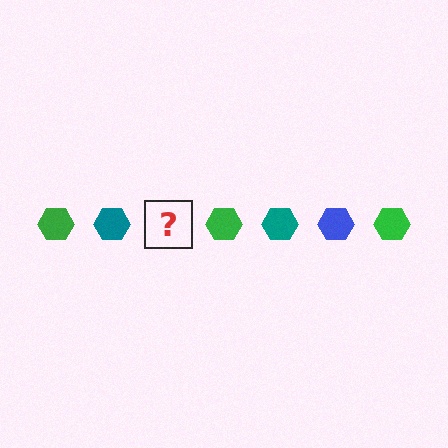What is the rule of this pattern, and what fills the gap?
The rule is that the pattern cycles through green, teal, blue hexagons. The gap should be filled with a blue hexagon.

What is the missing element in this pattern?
The missing element is a blue hexagon.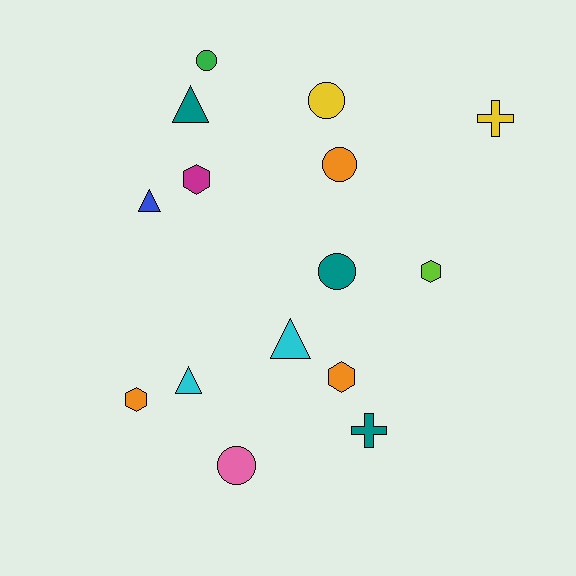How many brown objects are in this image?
There are no brown objects.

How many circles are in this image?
There are 5 circles.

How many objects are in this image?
There are 15 objects.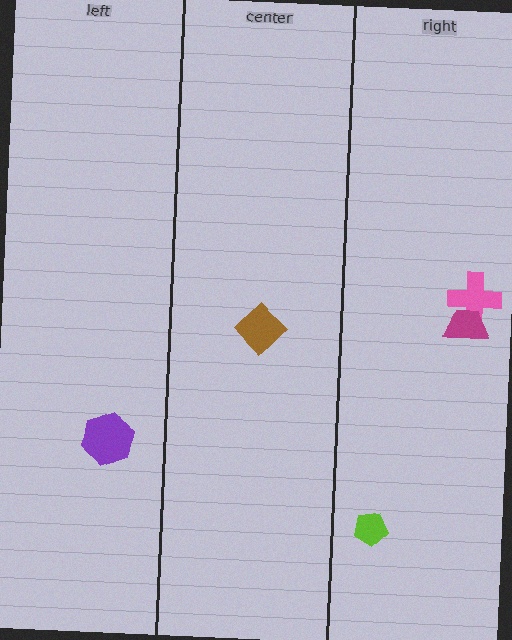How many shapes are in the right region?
3.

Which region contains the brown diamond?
The center region.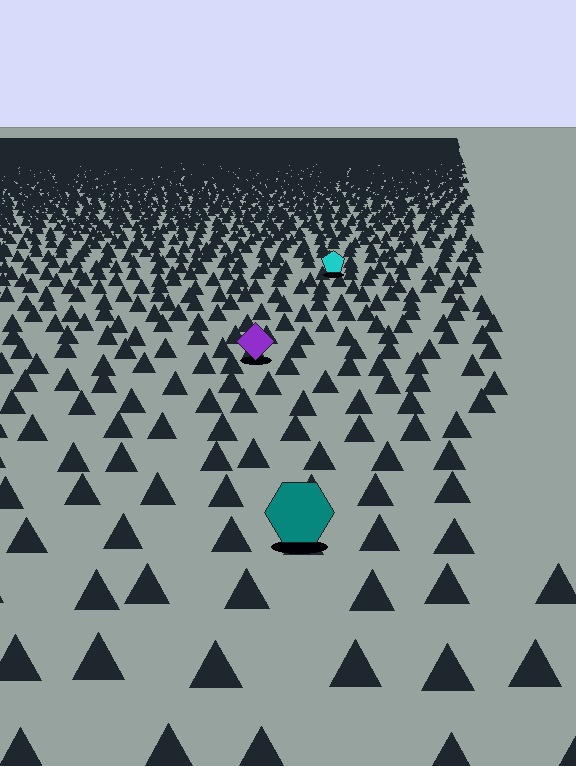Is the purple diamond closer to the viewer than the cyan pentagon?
Yes. The purple diamond is closer — you can tell from the texture gradient: the ground texture is coarser near it.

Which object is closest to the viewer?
The teal hexagon is closest. The texture marks near it are larger and more spread out.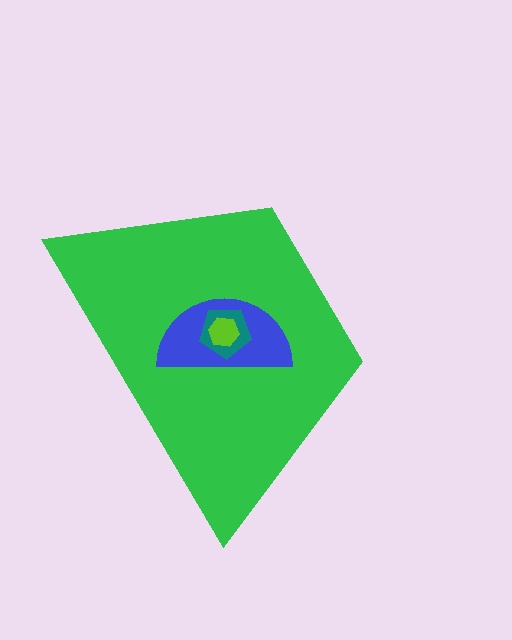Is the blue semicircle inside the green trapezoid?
Yes.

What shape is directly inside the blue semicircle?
The teal pentagon.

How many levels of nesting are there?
4.